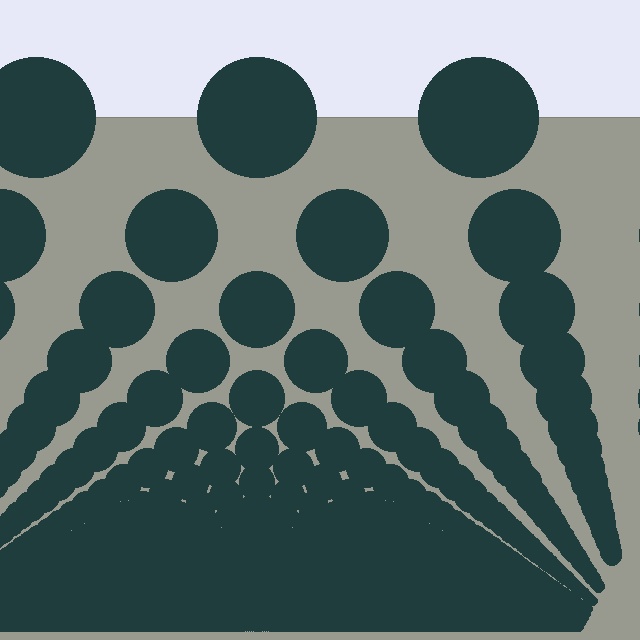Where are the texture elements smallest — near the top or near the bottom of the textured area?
Near the bottom.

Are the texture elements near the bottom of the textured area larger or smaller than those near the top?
Smaller. The gradient is inverted — elements near the bottom are smaller and denser.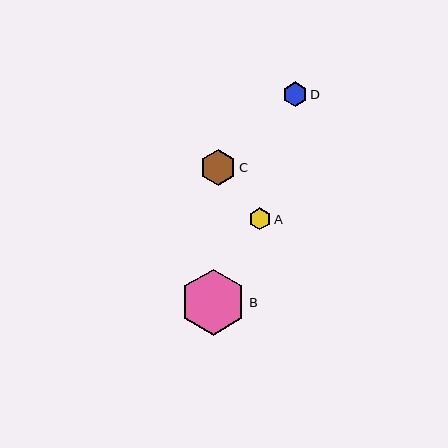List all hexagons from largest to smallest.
From largest to smallest: B, C, D, A.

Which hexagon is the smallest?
Hexagon A is the smallest with a size of approximately 22 pixels.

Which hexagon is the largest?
Hexagon B is the largest with a size of approximately 66 pixels.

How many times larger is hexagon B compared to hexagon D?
Hexagon B is approximately 2.7 times the size of hexagon D.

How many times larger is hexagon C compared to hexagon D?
Hexagon C is approximately 1.5 times the size of hexagon D.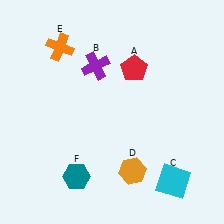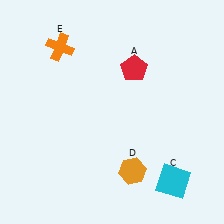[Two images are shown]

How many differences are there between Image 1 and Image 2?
There are 2 differences between the two images.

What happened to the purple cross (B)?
The purple cross (B) was removed in Image 2. It was in the top-left area of Image 1.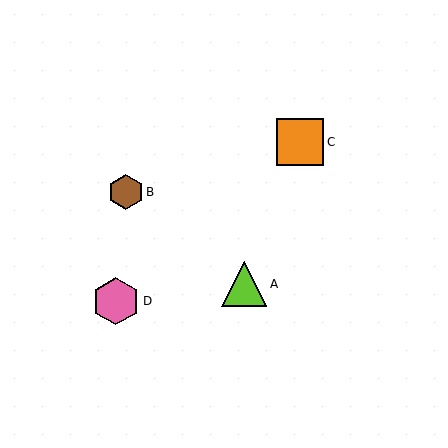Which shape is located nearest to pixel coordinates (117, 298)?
The pink hexagon (labeled D) at (116, 301) is nearest to that location.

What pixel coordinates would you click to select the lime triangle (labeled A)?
Click at (244, 284) to select the lime triangle A.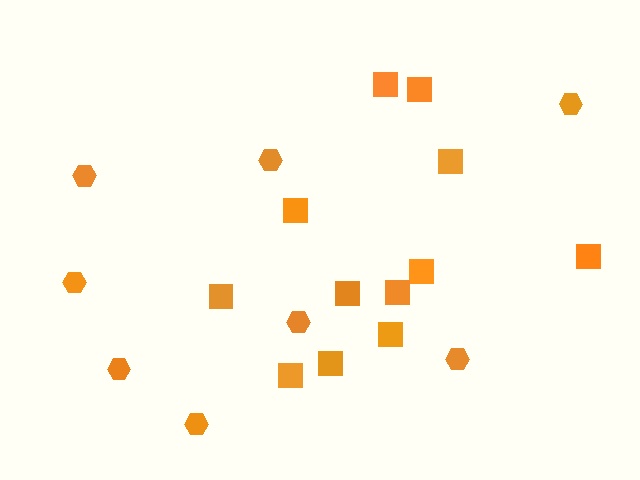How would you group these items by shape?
There are 2 groups: one group of hexagons (8) and one group of squares (12).